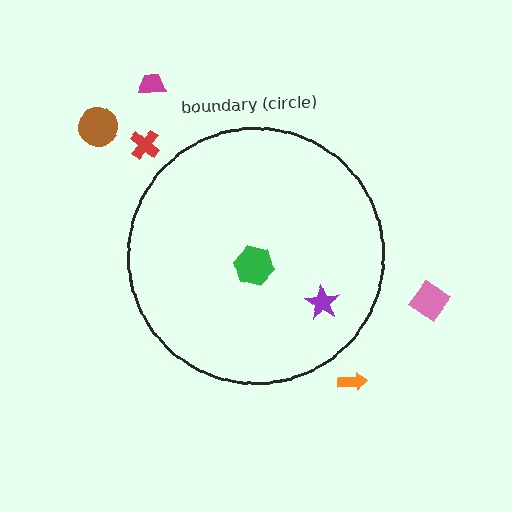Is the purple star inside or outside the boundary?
Inside.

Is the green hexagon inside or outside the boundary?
Inside.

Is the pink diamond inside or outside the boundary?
Outside.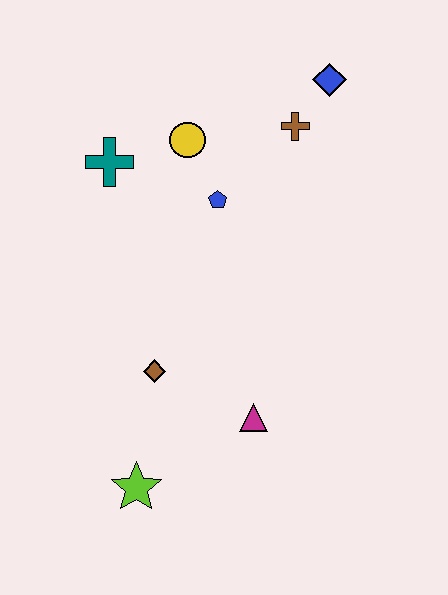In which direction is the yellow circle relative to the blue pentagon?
The yellow circle is above the blue pentagon.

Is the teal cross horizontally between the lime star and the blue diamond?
No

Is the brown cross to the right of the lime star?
Yes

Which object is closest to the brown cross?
The blue diamond is closest to the brown cross.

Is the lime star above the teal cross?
No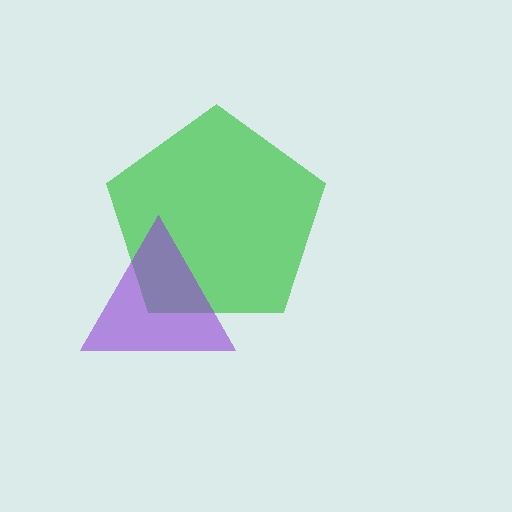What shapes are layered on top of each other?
The layered shapes are: a green pentagon, a purple triangle.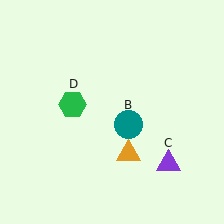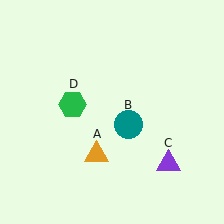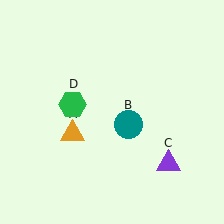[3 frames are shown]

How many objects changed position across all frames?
1 object changed position: orange triangle (object A).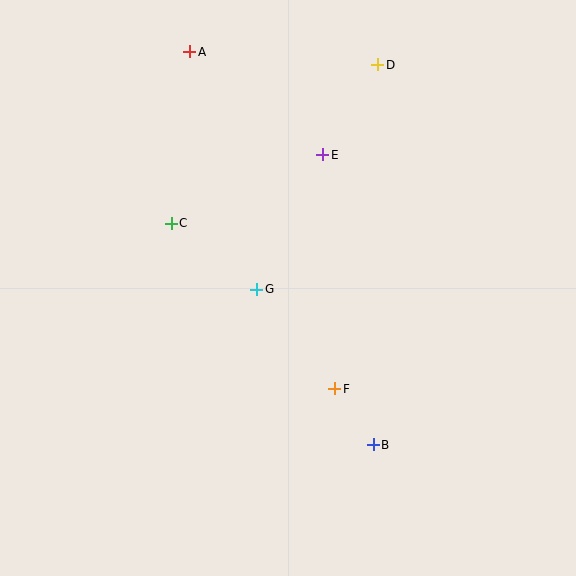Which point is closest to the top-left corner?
Point A is closest to the top-left corner.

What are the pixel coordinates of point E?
Point E is at (323, 155).